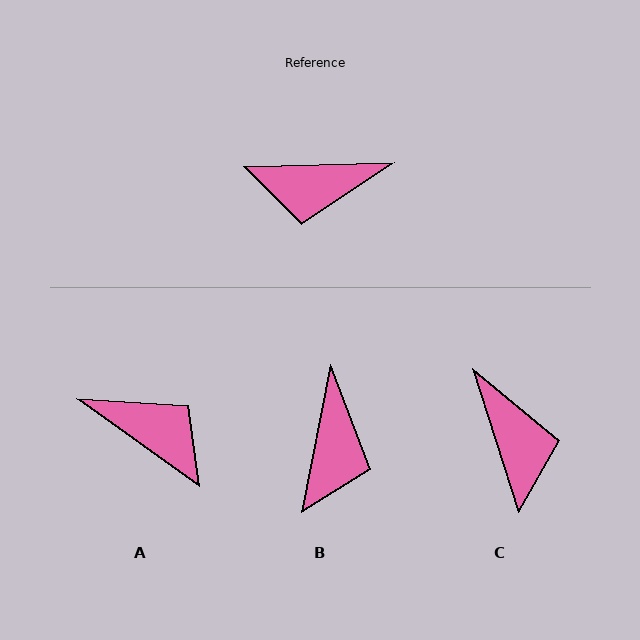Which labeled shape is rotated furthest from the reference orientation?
A, about 143 degrees away.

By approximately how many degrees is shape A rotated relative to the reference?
Approximately 143 degrees counter-clockwise.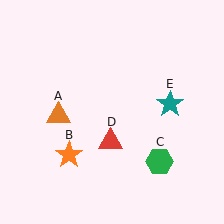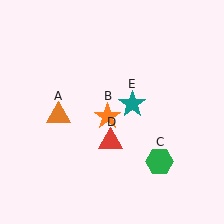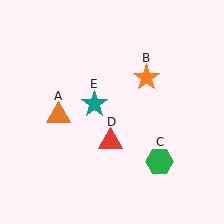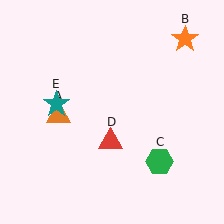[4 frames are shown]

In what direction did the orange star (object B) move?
The orange star (object B) moved up and to the right.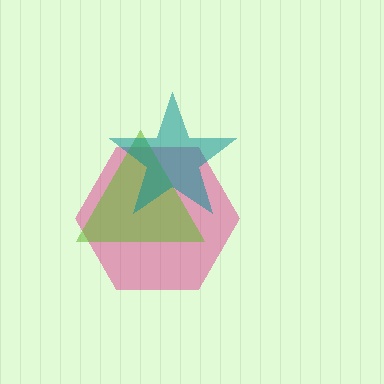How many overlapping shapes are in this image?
There are 3 overlapping shapes in the image.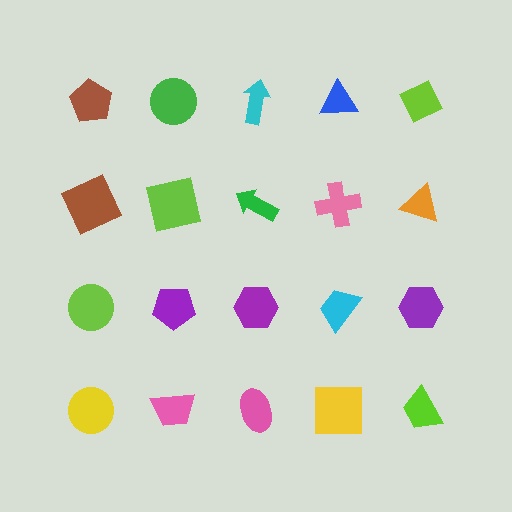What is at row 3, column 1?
A lime circle.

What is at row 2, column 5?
An orange triangle.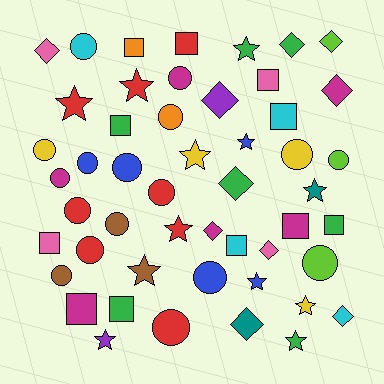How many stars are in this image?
There are 12 stars.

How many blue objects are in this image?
There are 5 blue objects.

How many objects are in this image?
There are 50 objects.